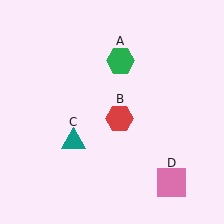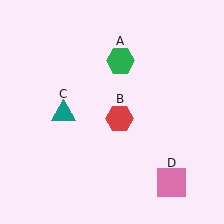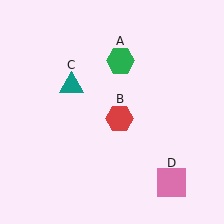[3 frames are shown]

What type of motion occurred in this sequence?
The teal triangle (object C) rotated clockwise around the center of the scene.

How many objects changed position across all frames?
1 object changed position: teal triangle (object C).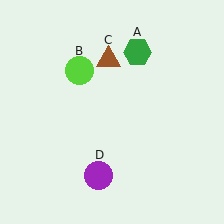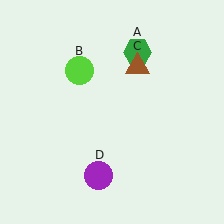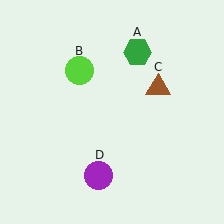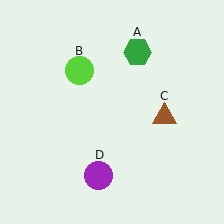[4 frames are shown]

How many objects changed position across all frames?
1 object changed position: brown triangle (object C).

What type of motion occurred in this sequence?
The brown triangle (object C) rotated clockwise around the center of the scene.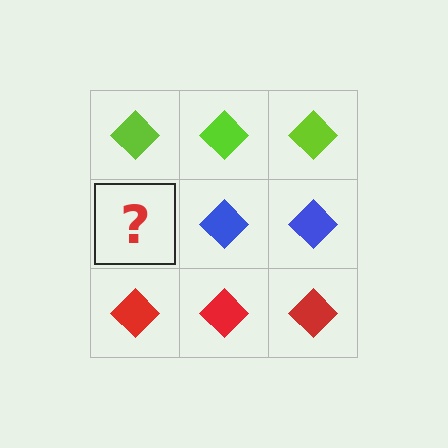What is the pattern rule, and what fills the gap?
The rule is that each row has a consistent color. The gap should be filled with a blue diamond.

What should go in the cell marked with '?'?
The missing cell should contain a blue diamond.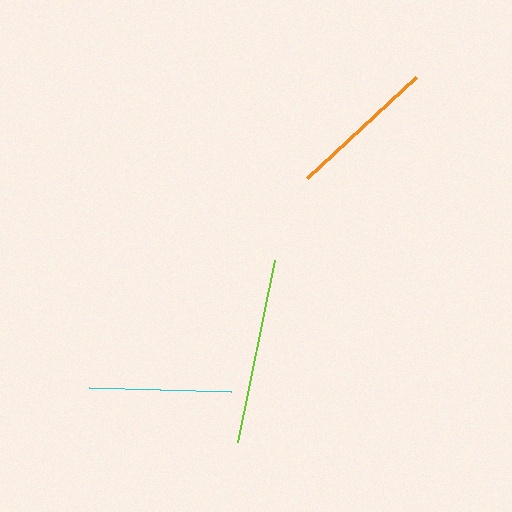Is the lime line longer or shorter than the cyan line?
The lime line is longer than the cyan line.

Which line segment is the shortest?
The cyan line is the shortest at approximately 142 pixels.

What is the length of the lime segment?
The lime segment is approximately 185 pixels long.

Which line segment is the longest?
The lime line is the longest at approximately 185 pixels.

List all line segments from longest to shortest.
From longest to shortest: lime, orange, cyan.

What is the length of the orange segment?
The orange segment is approximately 148 pixels long.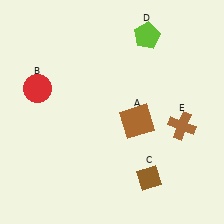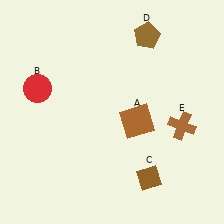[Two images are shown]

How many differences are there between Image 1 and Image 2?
There is 1 difference between the two images.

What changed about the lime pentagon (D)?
In Image 1, D is lime. In Image 2, it changed to brown.